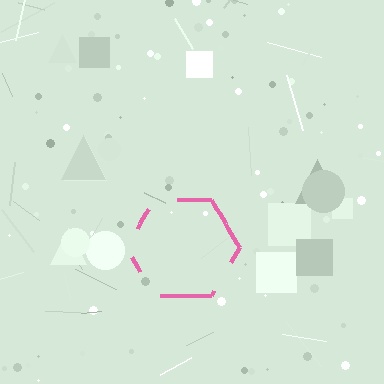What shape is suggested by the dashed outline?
The dashed outline suggests a hexagon.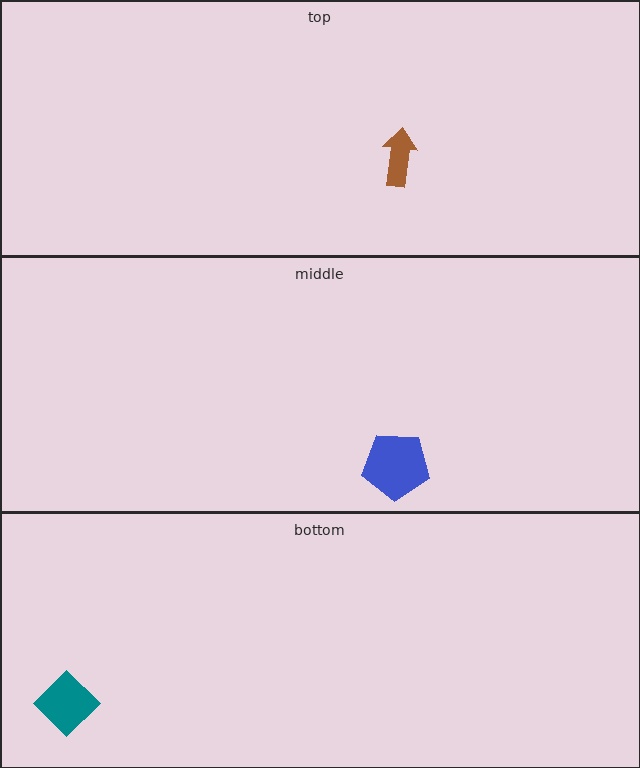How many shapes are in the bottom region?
1.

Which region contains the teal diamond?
The bottom region.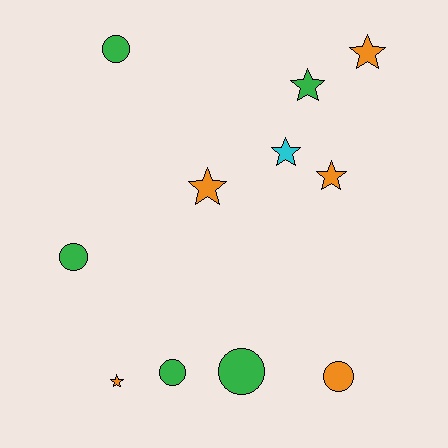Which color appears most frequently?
Orange, with 5 objects.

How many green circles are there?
There are 4 green circles.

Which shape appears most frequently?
Star, with 6 objects.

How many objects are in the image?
There are 11 objects.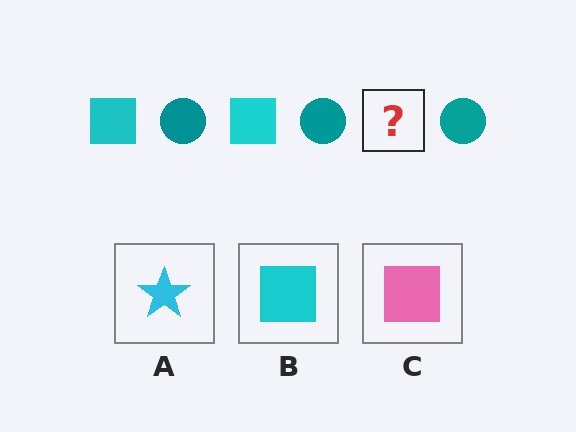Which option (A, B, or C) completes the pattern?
B.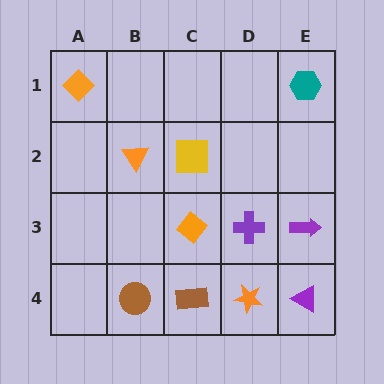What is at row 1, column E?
A teal hexagon.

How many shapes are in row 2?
2 shapes.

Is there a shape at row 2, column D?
No, that cell is empty.